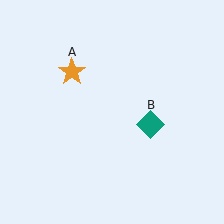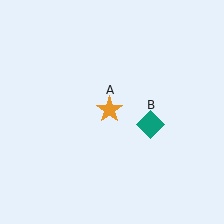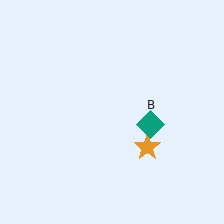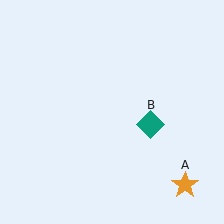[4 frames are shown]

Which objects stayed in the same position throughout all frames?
Teal diamond (object B) remained stationary.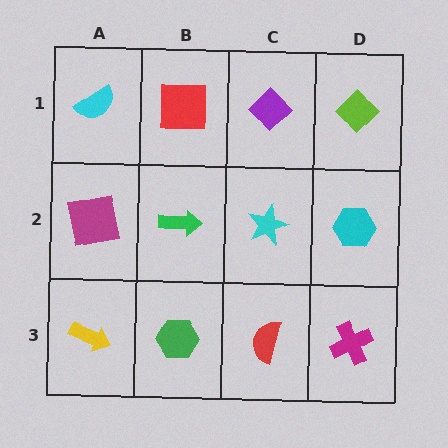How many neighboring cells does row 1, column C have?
3.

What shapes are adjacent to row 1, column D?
A cyan hexagon (row 2, column D), a purple diamond (row 1, column C).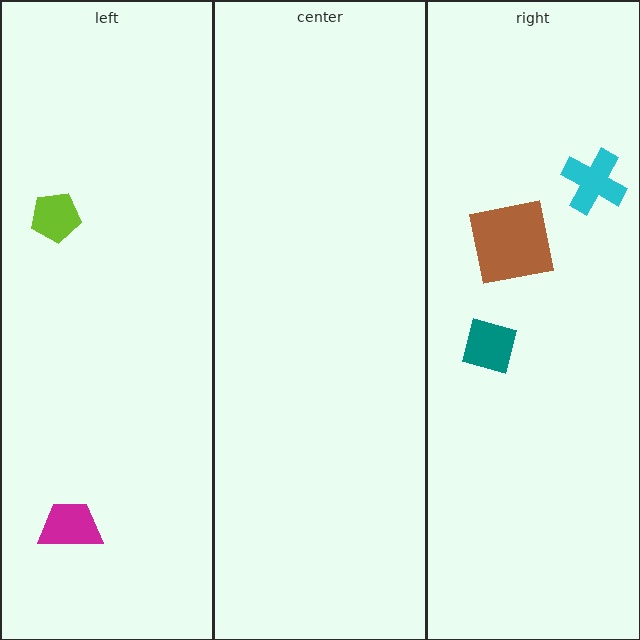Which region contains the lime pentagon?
The left region.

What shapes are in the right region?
The brown square, the cyan cross, the teal square.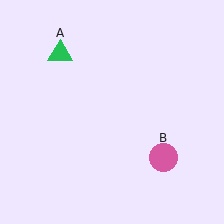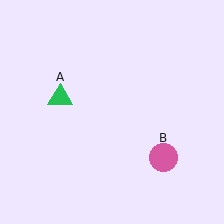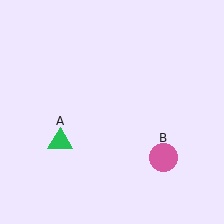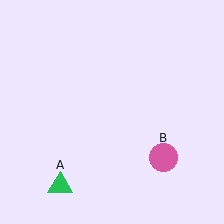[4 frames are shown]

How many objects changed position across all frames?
1 object changed position: green triangle (object A).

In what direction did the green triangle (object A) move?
The green triangle (object A) moved down.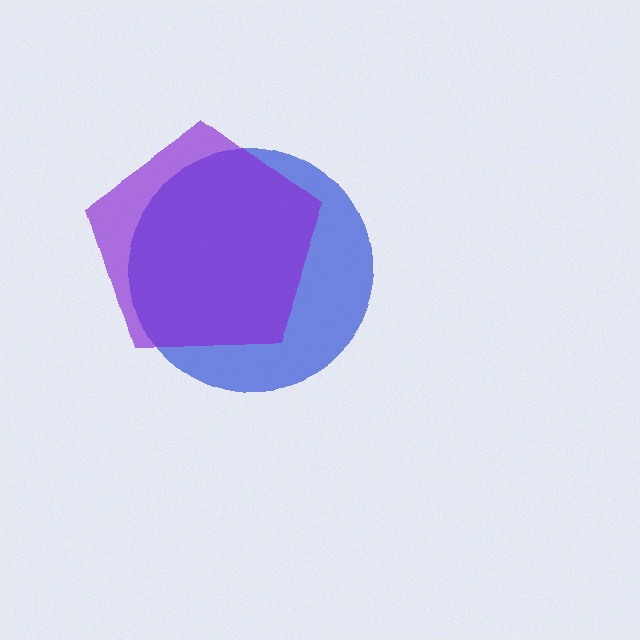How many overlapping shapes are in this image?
There are 2 overlapping shapes in the image.